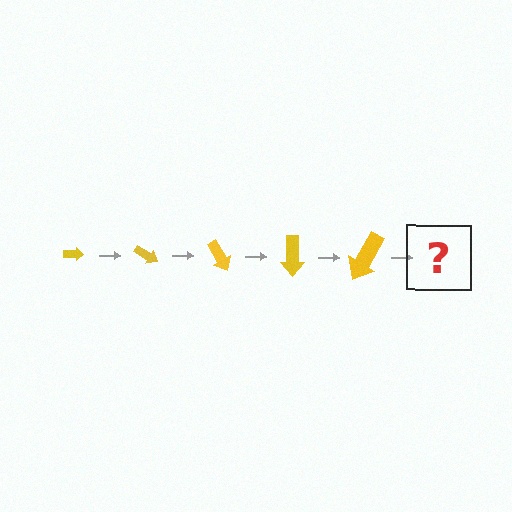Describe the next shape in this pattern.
It should be an arrow, larger than the previous one and rotated 150 degrees from the start.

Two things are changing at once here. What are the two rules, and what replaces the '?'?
The two rules are that the arrow grows larger each step and it rotates 30 degrees each step. The '?' should be an arrow, larger than the previous one and rotated 150 degrees from the start.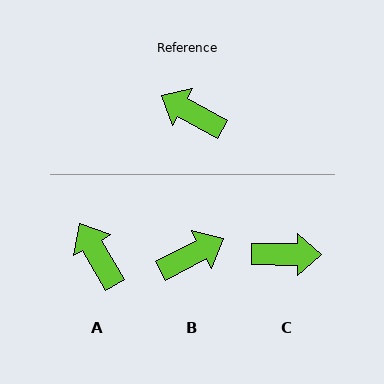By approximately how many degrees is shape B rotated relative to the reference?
Approximately 123 degrees clockwise.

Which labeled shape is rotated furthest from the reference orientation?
C, about 151 degrees away.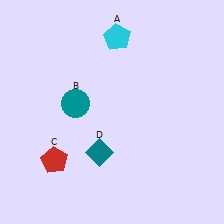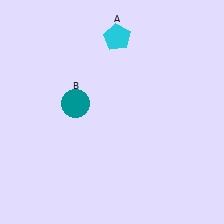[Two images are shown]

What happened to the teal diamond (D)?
The teal diamond (D) was removed in Image 2. It was in the bottom-left area of Image 1.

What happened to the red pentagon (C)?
The red pentagon (C) was removed in Image 2. It was in the bottom-left area of Image 1.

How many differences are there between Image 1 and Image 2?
There are 2 differences between the two images.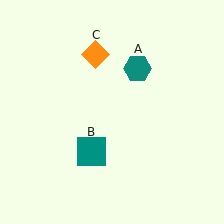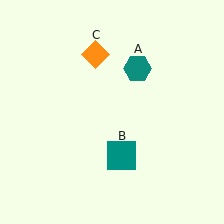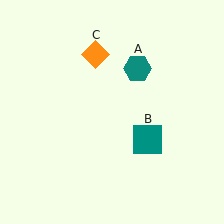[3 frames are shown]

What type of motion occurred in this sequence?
The teal square (object B) rotated counterclockwise around the center of the scene.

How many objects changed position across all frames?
1 object changed position: teal square (object B).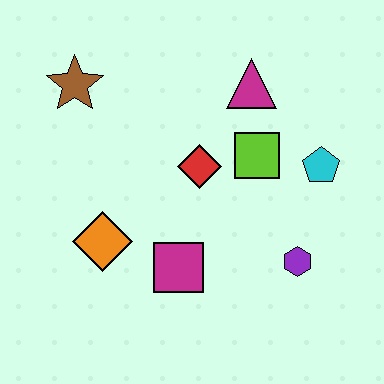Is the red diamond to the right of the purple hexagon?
No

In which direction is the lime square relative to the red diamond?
The lime square is to the right of the red diamond.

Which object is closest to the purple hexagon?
The cyan pentagon is closest to the purple hexagon.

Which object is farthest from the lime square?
The brown star is farthest from the lime square.